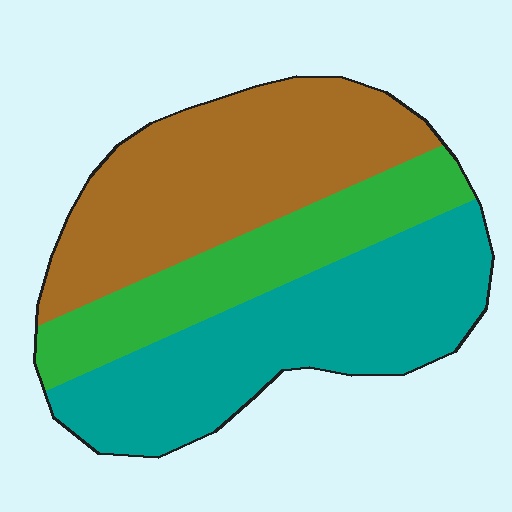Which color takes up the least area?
Green, at roughly 25%.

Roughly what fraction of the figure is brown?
Brown covers about 40% of the figure.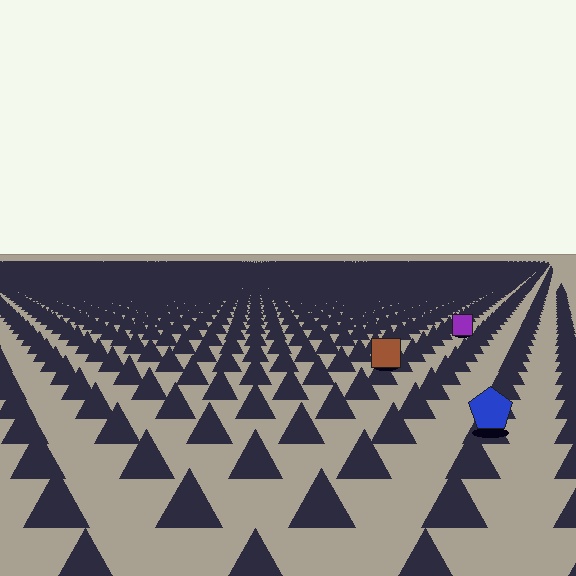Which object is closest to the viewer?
The blue pentagon is closest. The texture marks near it are larger and more spread out.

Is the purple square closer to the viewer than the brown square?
No. The brown square is closer — you can tell from the texture gradient: the ground texture is coarser near it.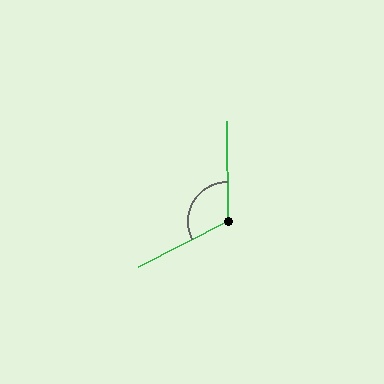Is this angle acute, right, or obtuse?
It is obtuse.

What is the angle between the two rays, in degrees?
Approximately 117 degrees.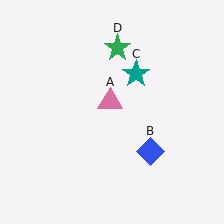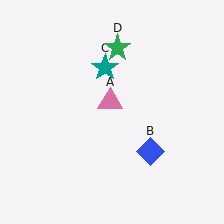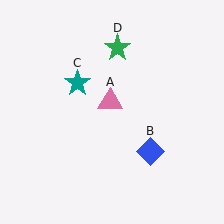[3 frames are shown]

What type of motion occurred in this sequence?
The teal star (object C) rotated counterclockwise around the center of the scene.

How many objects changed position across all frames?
1 object changed position: teal star (object C).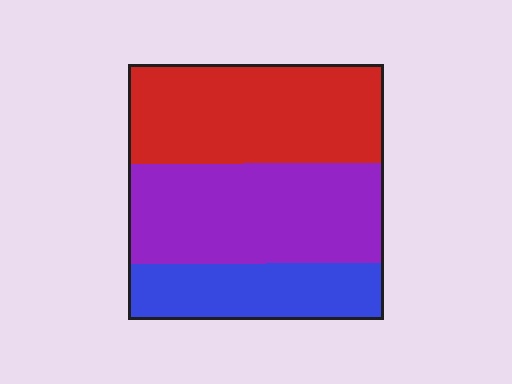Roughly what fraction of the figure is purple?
Purple takes up between a third and a half of the figure.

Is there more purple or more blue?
Purple.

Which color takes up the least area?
Blue, at roughly 20%.